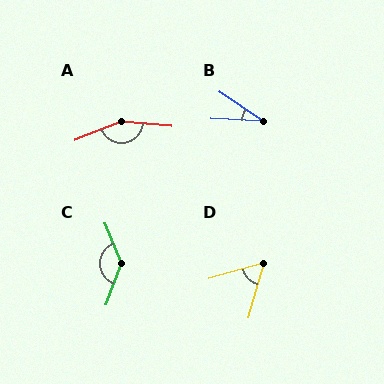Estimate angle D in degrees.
Approximately 58 degrees.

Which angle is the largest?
A, at approximately 153 degrees.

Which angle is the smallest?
B, at approximately 32 degrees.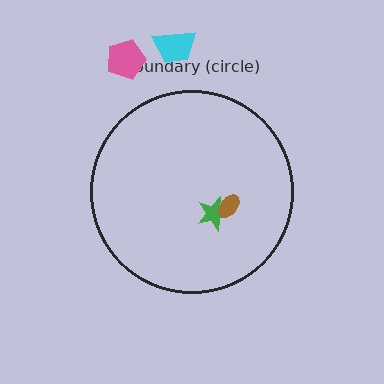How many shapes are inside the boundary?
2 inside, 2 outside.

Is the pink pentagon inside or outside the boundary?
Outside.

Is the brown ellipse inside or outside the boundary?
Inside.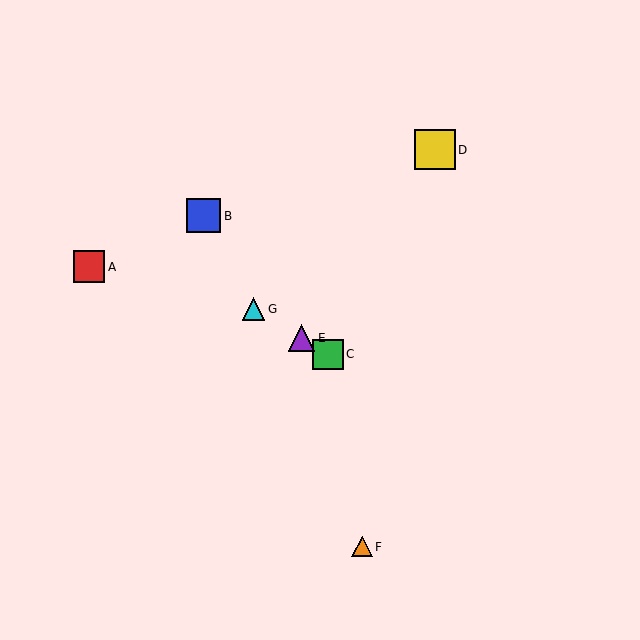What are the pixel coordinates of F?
Object F is at (362, 547).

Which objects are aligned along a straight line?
Objects C, E, G are aligned along a straight line.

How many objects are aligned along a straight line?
3 objects (C, E, G) are aligned along a straight line.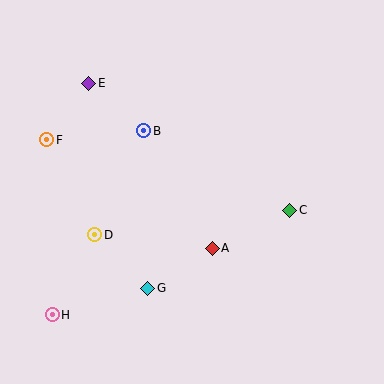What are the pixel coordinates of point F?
Point F is at (47, 140).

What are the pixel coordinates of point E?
Point E is at (89, 83).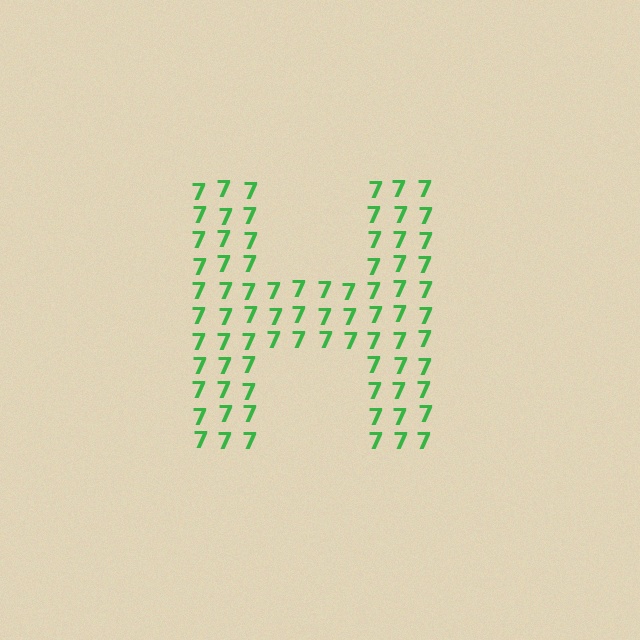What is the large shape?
The large shape is the letter H.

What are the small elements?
The small elements are digit 7's.